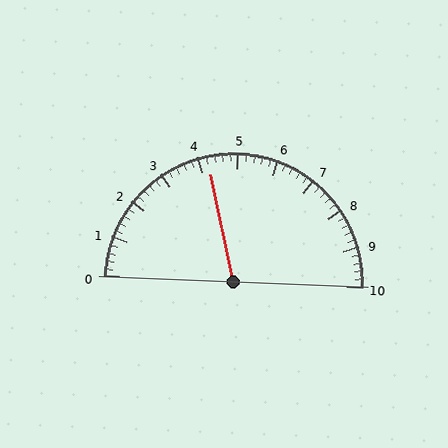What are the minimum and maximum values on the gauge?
The gauge ranges from 0 to 10.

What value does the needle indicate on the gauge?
The needle indicates approximately 4.2.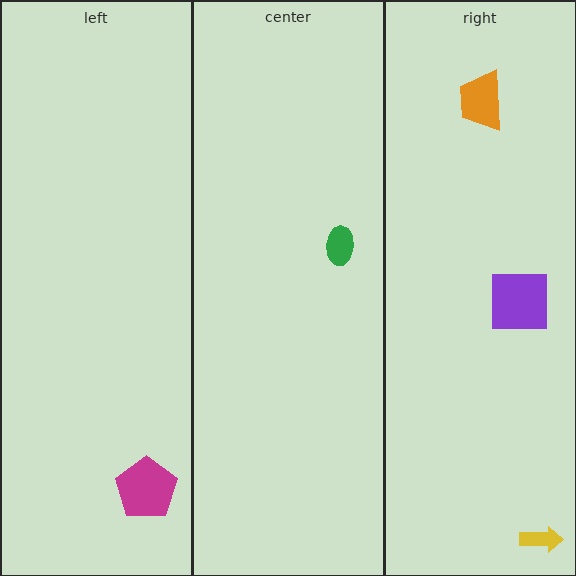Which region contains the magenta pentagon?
The left region.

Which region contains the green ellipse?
The center region.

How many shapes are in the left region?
1.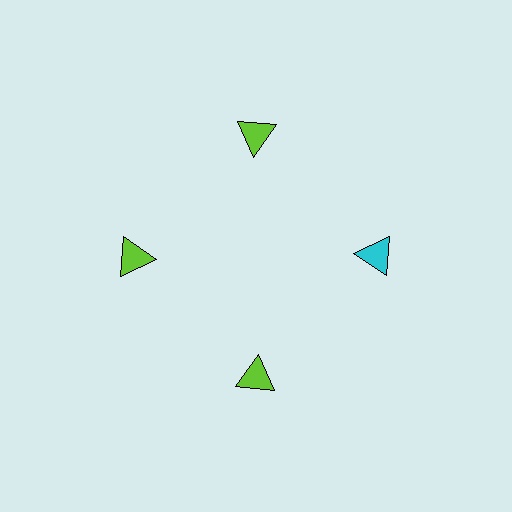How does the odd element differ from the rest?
It has a different color: cyan instead of lime.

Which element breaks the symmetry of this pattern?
The cyan triangle at roughly the 3 o'clock position breaks the symmetry. All other shapes are lime triangles.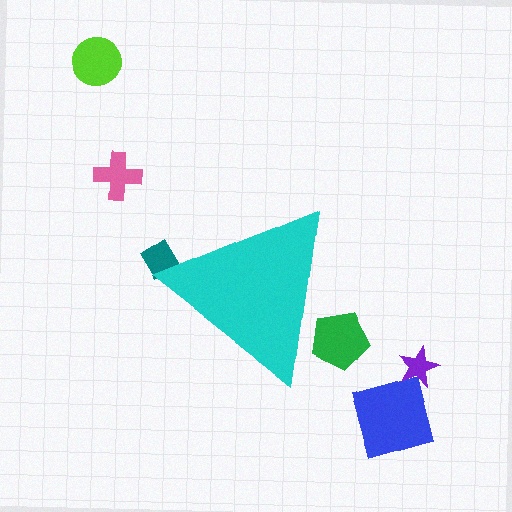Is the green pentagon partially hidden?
Yes, the green pentagon is partially hidden behind the cyan triangle.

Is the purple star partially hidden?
No, the purple star is fully visible.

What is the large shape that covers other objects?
A cyan triangle.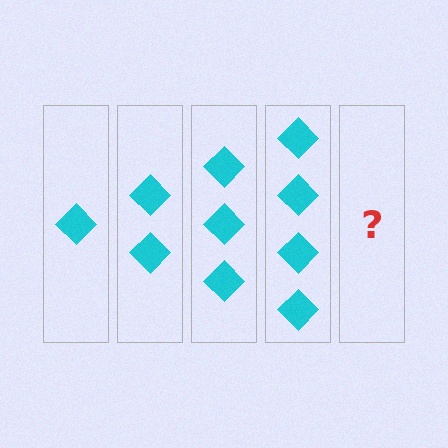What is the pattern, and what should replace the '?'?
The pattern is that each step adds one more diamond. The '?' should be 5 diamonds.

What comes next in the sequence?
The next element should be 5 diamonds.